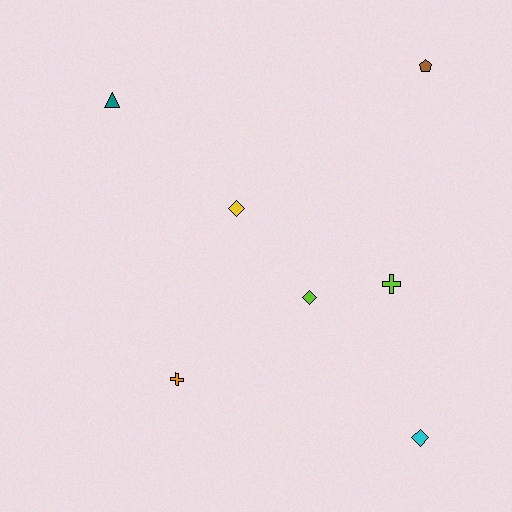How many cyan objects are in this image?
There is 1 cyan object.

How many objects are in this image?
There are 7 objects.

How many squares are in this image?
There are no squares.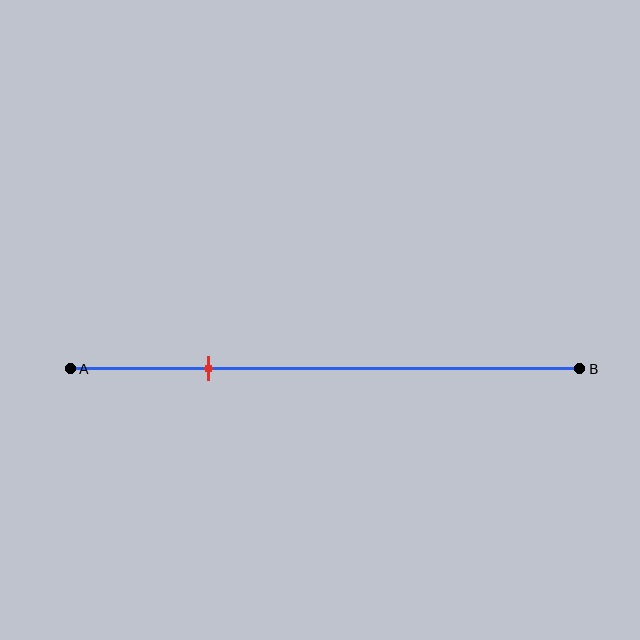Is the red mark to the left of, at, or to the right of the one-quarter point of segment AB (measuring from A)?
The red mark is approximately at the one-quarter point of segment AB.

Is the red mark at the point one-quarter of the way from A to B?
Yes, the mark is approximately at the one-quarter point.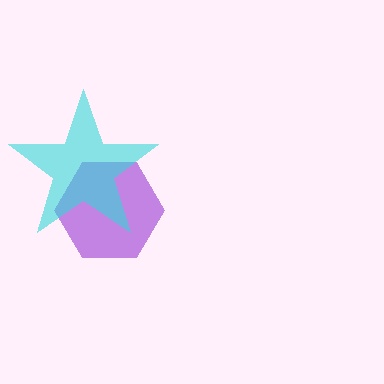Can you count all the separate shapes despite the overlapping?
Yes, there are 2 separate shapes.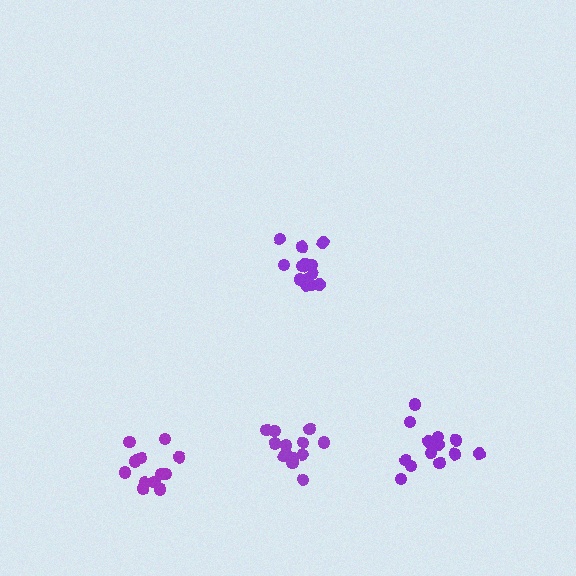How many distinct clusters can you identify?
There are 4 distinct clusters.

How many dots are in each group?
Group 1: 13 dots, Group 2: 14 dots, Group 3: 13 dots, Group 4: 14 dots (54 total).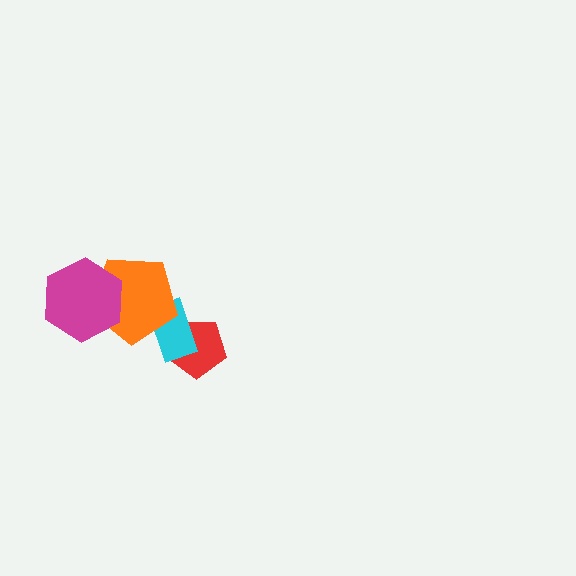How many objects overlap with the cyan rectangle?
2 objects overlap with the cyan rectangle.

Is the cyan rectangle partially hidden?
Yes, it is partially covered by another shape.